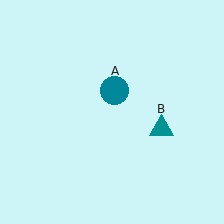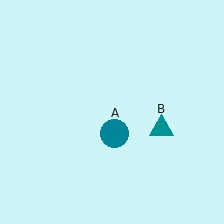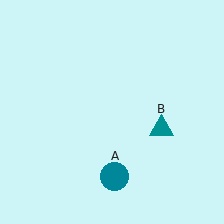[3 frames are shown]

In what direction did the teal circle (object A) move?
The teal circle (object A) moved down.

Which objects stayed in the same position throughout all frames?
Teal triangle (object B) remained stationary.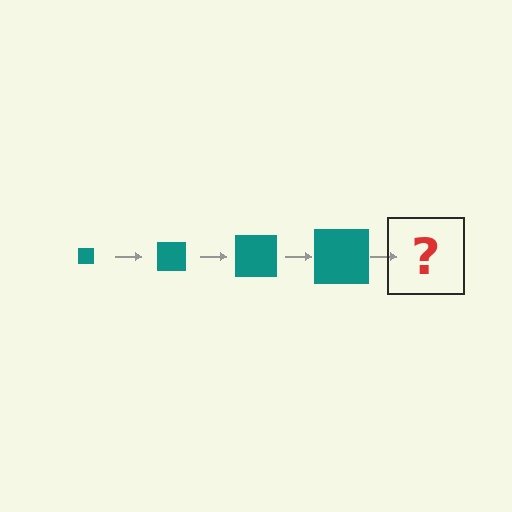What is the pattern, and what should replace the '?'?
The pattern is that the square gets progressively larger each step. The '?' should be a teal square, larger than the previous one.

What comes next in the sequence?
The next element should be a teal square, larger than the previous one.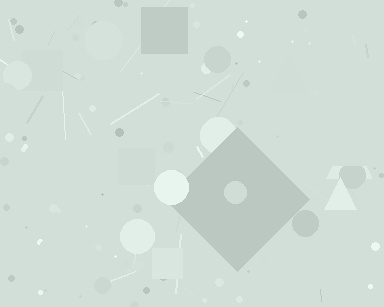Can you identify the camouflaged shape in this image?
The camouflaged shape is a diamond.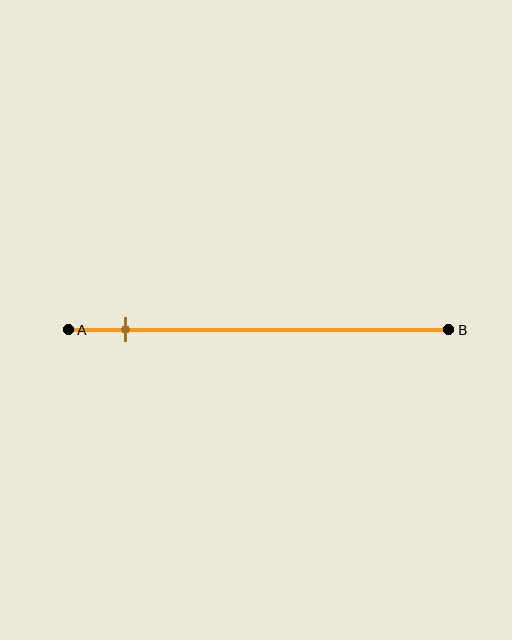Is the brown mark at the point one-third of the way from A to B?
No, the mark is at about 15% from A, not at the 33% one-third point.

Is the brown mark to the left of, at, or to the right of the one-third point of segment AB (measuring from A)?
The brown mark is to the left of the one-third point of segment AB.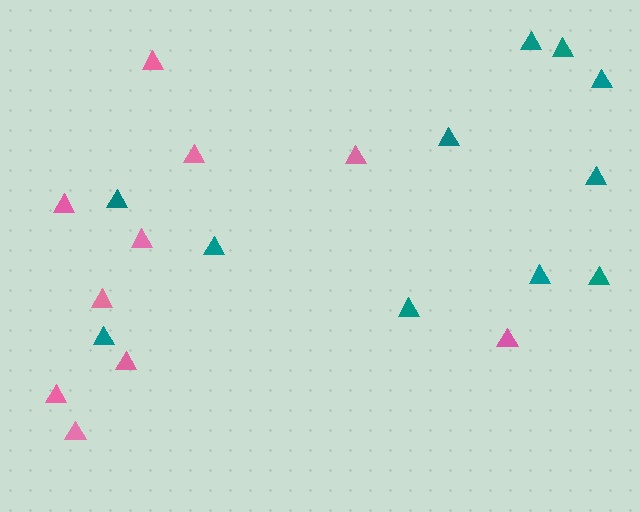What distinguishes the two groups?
There are 2 groups: one group of teal triangles (11) and one group of pink triangles (10).